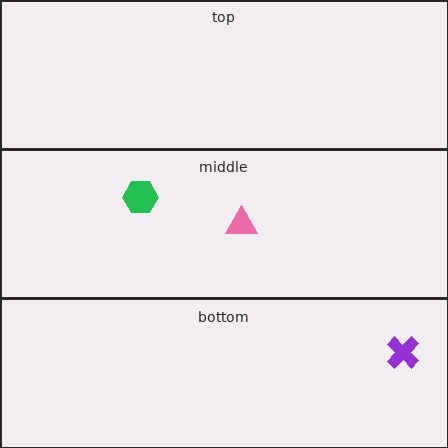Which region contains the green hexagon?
The middle region.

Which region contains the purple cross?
The bottom region.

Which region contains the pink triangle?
The middle region.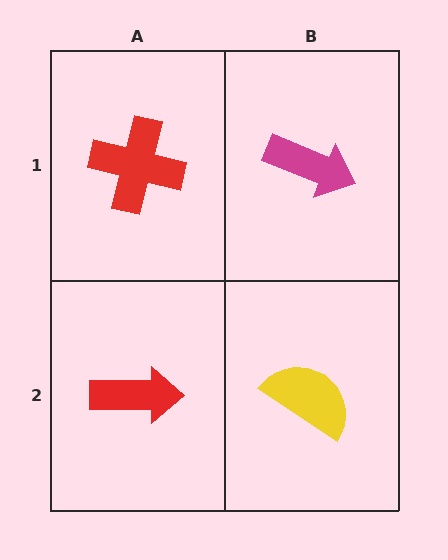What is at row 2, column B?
A yellow semicircle.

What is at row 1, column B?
A magenta arrow.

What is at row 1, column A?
A red cross.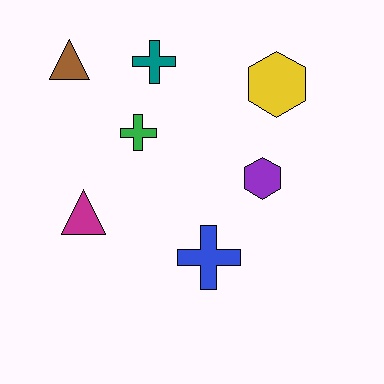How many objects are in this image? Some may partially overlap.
There are 7 objects.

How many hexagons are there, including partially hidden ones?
There are 2 hexagons.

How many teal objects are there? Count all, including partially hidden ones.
There is 1 teal object.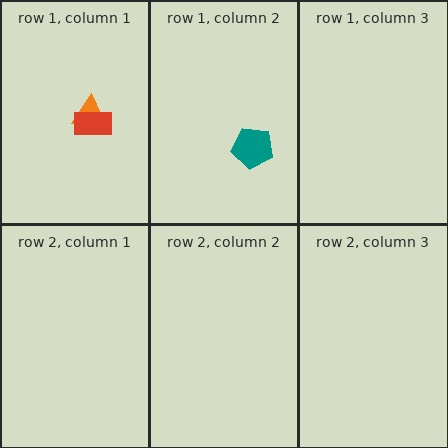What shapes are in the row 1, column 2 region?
The teal pentagon.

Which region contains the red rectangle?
The row 1, column 1 region.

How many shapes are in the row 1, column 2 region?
1.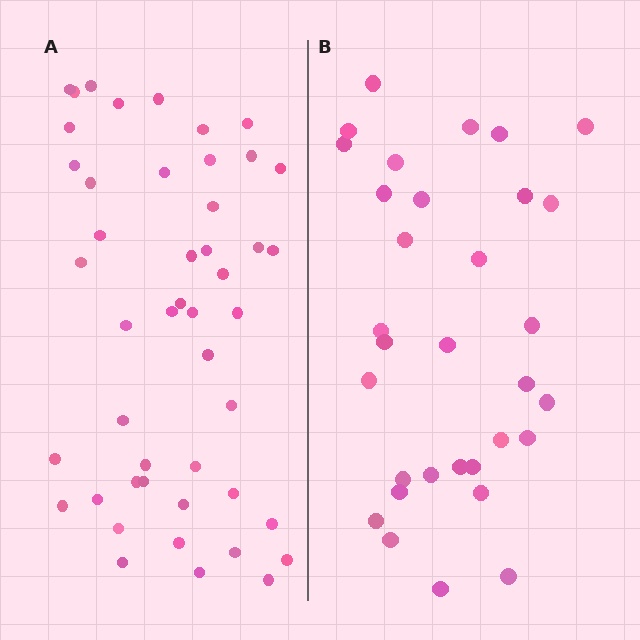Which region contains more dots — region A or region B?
Region A (the left region) has more dots.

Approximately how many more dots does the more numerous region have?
Region A has approximately 15 more dots than region B.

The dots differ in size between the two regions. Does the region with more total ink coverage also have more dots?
No. Region B has more total ink coverage because its dots are larger, but region A actually contains more individual dots. Total area can be misleading — the number of items is what matters here.